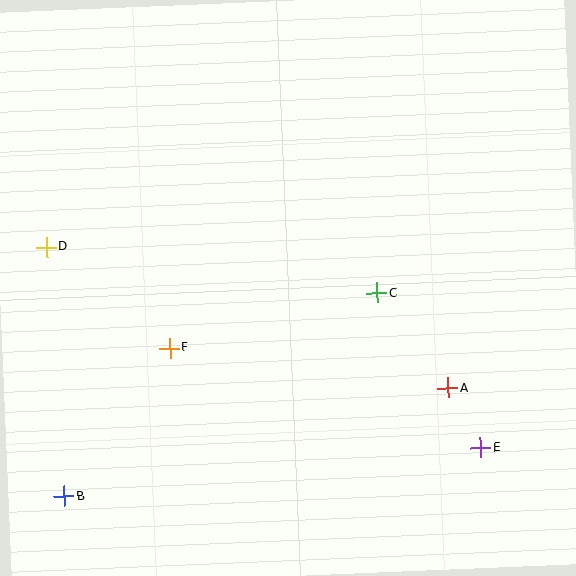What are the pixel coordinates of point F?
Point F is at (169, 348).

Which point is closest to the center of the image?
Point C at (377, 293) is closest to the center.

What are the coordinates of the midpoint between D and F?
The midpoint between D and F is at (108, 298).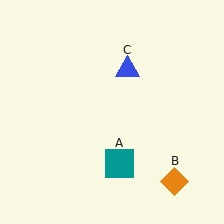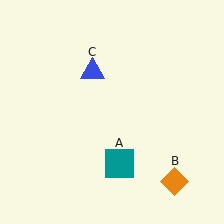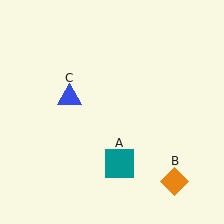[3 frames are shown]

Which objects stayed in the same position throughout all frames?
Teal square (object A) and orange diamond (object B) remained stationary.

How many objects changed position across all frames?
1 object changed position: blue triangle (object C).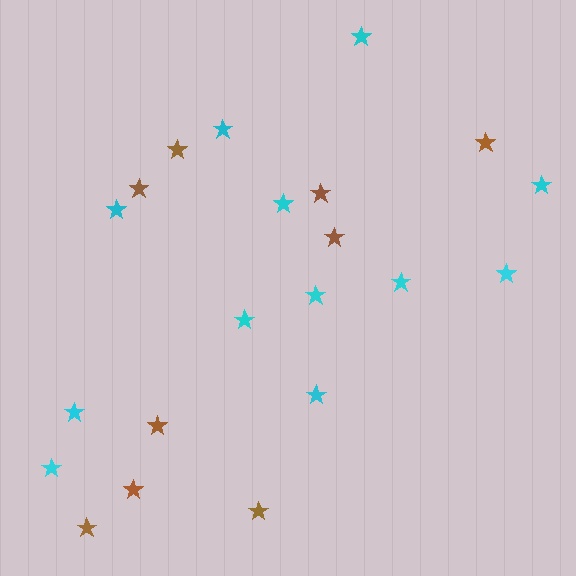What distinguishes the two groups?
There are 2 groups: one group of cyan stars (12) and one group of brown stars (9).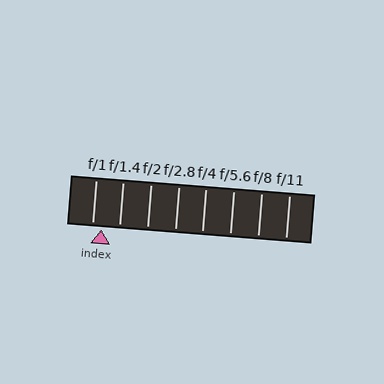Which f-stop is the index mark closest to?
The index mark is closest to f/1.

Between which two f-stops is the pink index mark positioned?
The index mark is between f/1 and f/1.4.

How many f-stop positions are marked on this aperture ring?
There are 8 f-stop positions marked.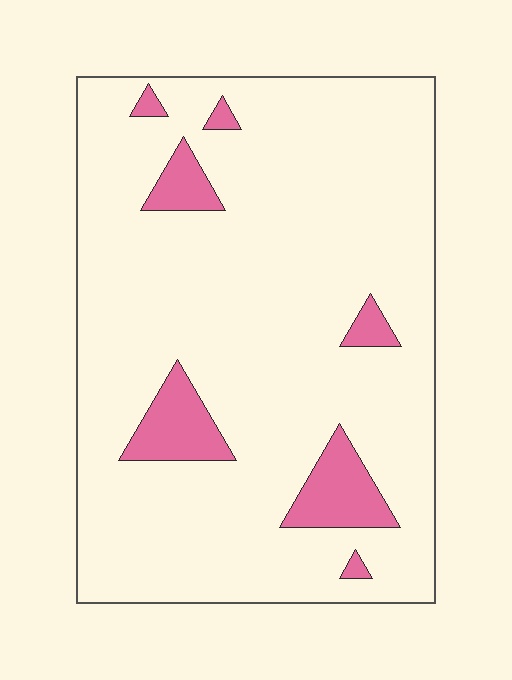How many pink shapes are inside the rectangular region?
7.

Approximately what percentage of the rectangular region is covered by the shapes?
Approximately 10%.